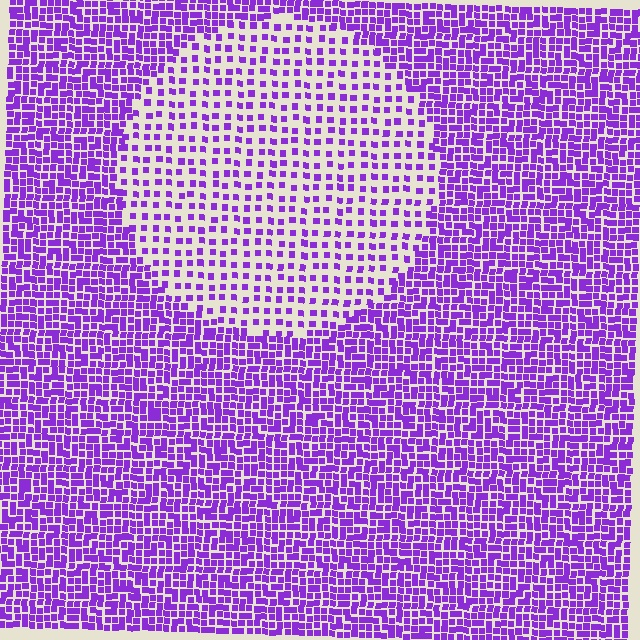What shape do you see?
I see a circle.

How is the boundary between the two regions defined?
The boundary is defined by a change in element density (approximately 2.3x ratio). All elements are the same color, size, and shape.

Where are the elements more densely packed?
The elements are more densely packed outside the circle boundary.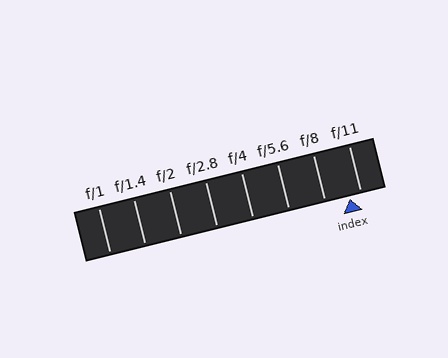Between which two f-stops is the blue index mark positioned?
The index mark is between f/8 and f/11.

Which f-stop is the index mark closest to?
The index mark is closest to f/11.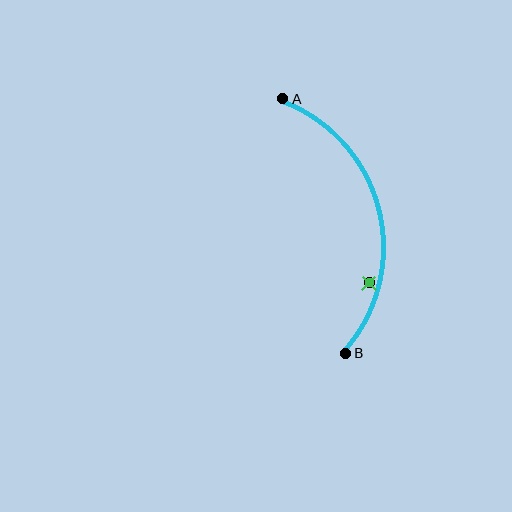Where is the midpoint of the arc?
The arc midpoint is the point on the curve farthest from the straight line joining A and B. It sits to the right of that line.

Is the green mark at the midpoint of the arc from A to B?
No — the green mark does not lie on the arc at all. It sits slightly inside the curve.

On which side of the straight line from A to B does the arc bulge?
The arc bulges to the right of the straight line connecting A and B.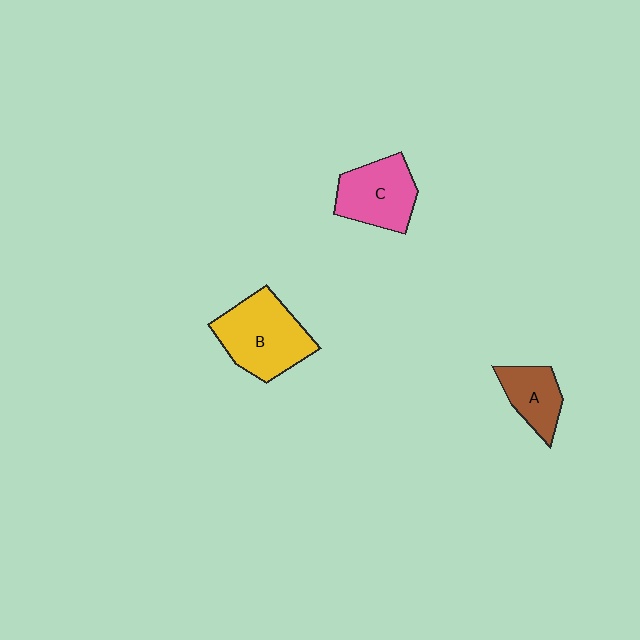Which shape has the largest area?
Shape B (yellow).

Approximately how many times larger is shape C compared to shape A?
Approximately 1.4 times.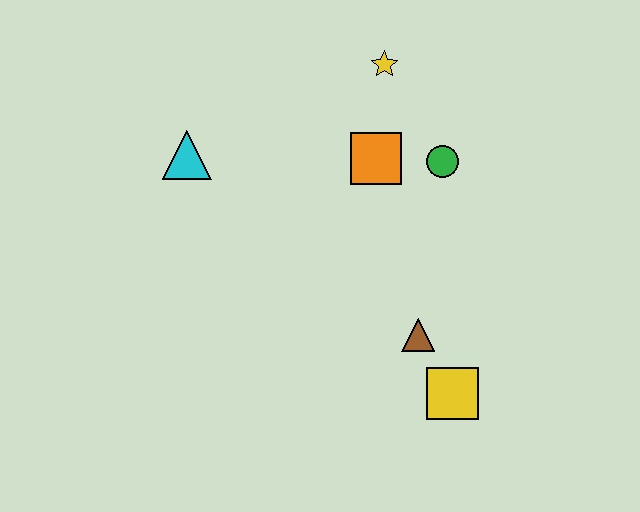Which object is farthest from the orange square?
The yellow square is farthest from the orange square.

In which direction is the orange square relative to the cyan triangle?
The orange square is to the right of the cyan triangle.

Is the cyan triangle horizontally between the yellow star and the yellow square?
No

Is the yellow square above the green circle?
No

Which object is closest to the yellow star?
The orange square is closest to the yellow star.